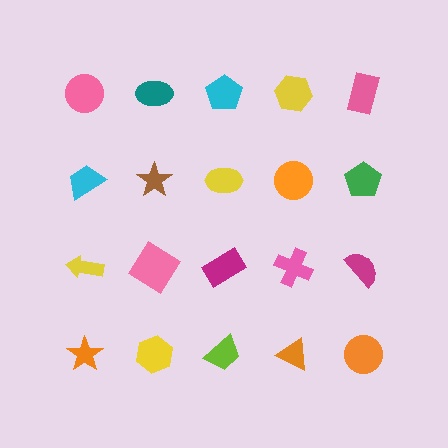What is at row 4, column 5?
An orange circle.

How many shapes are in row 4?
5 shapes.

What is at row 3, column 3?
A magenta rectangle.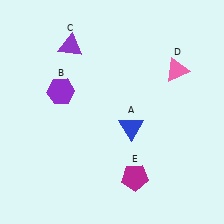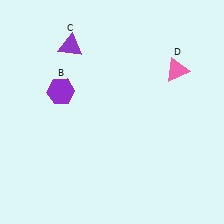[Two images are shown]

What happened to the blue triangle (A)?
The blue triangle (A) was removed in Image 2. It was in the bottom-right area of Image 1.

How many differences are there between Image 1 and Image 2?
There are 2 differences between the two images.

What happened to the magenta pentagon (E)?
The magenta pentagon (E) was removed in Image 2. It was in the bottom-right area of Image 1.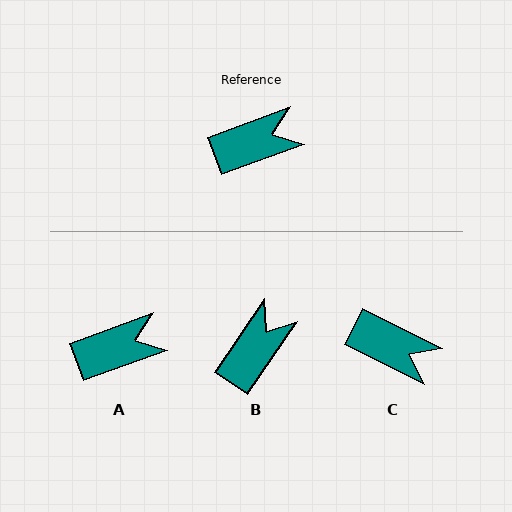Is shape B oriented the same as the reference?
No, it is off by about 35 degrees.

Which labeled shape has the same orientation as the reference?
A.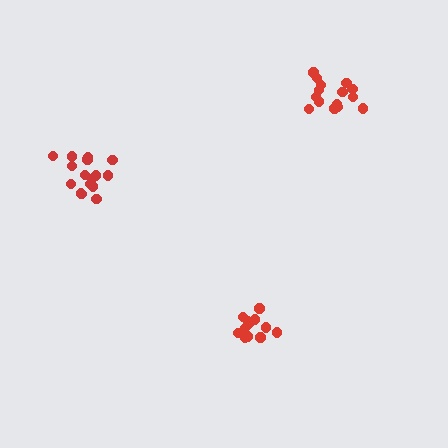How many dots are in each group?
Group 1: 16 dots, Group 2: 15 dots, Group 3: 14 dots (45 total).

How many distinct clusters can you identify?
There are 3 distinct clusters.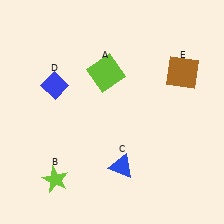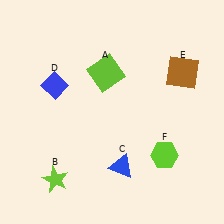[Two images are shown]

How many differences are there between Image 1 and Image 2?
There is 1 difference between the two images.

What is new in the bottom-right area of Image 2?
A lime hexagon (F) was added in the bottom-right area of Image 2.